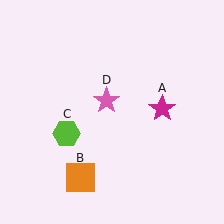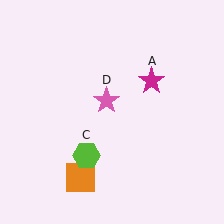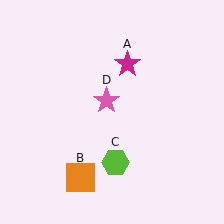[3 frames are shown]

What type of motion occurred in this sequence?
The magenta star (object A), lime hexagon (object C) rotated counterclockwise around the center of the scene.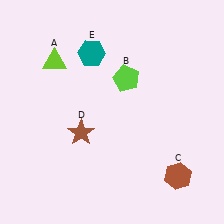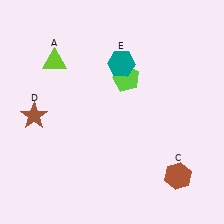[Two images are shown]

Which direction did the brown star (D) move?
The brown star (D) moved left.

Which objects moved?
The objects that moved are: the brown star (D), the teal hexagon (E).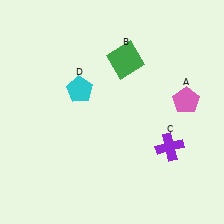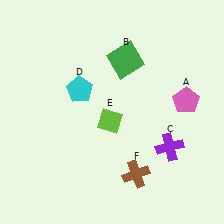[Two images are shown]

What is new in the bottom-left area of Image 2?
A lime diamond (E) was added in the bottom-left area of Image 2.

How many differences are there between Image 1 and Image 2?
There are 2 differences between the two images.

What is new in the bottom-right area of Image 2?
A brown cross (F) was added in the bottom-right area of Image 2.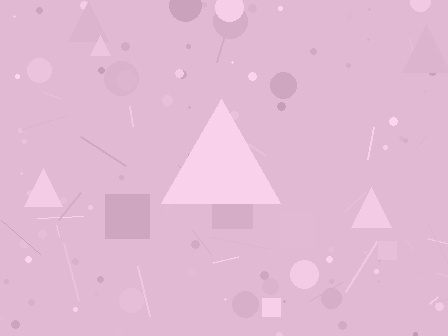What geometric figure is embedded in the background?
A triangle is embedded in the background.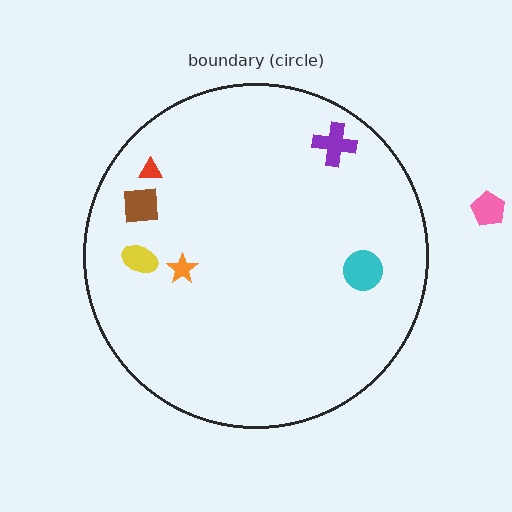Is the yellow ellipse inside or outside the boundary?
Inside.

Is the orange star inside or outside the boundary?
Inside.